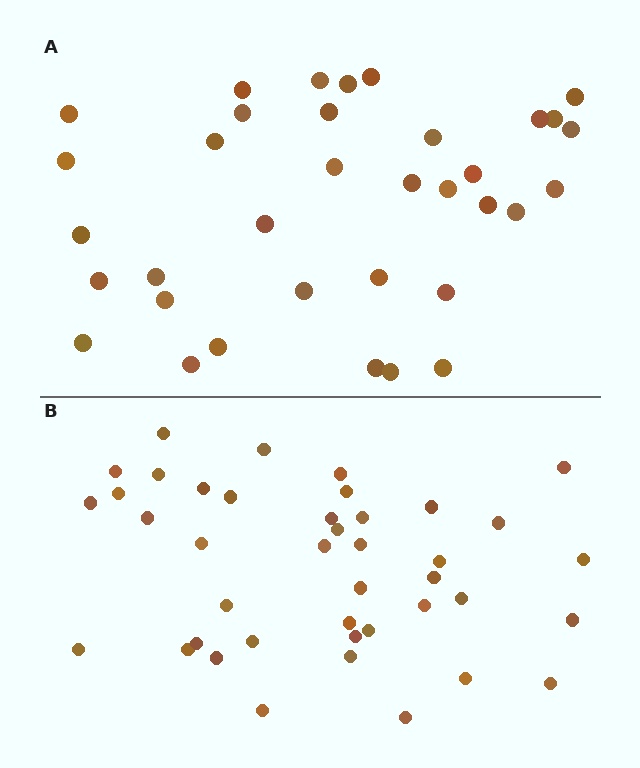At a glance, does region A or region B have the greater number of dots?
Region B (the bottom region) has more dots.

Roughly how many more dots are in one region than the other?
Region B has about 6 more dots than region A.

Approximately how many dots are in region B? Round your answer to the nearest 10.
About 40 dots. (The exact count is 41, which rounds to 40.)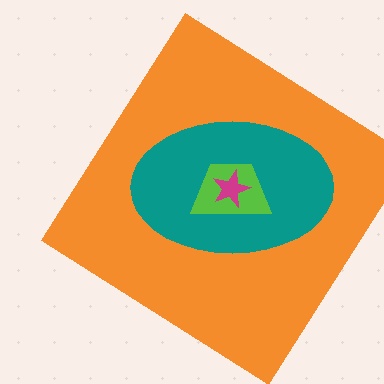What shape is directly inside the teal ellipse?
The lime trapezoid.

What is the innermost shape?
The magenta star.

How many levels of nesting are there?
4.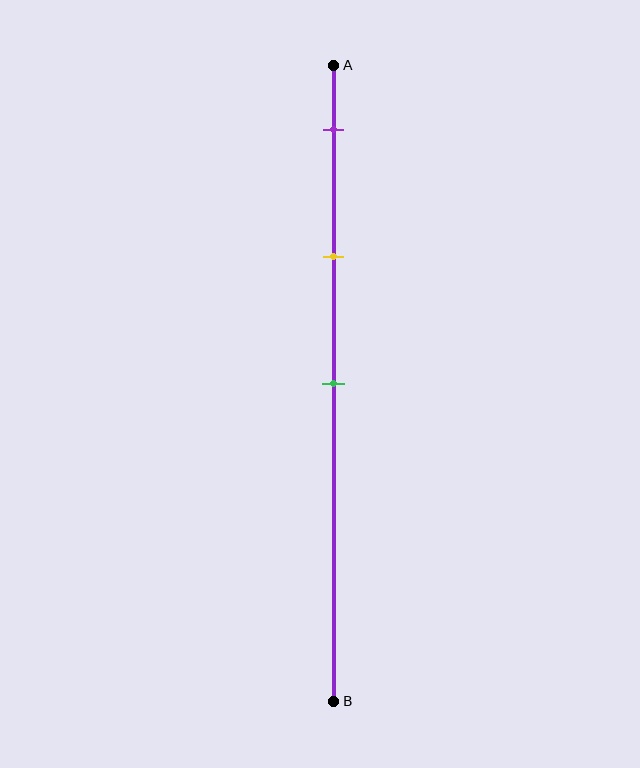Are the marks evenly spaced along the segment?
Yes, the marks are approximately evenly spaced.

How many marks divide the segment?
There are 3 marks dividing the segment.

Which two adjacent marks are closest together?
The purple and yellow marks are the closest adjacent pair.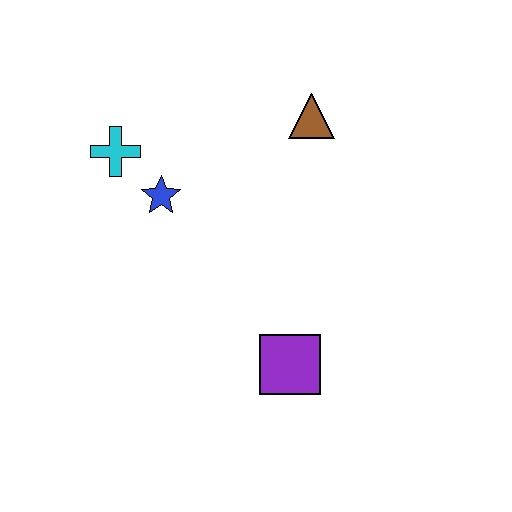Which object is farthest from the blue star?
The purple square is farthest from the blue star.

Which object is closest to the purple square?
The blue star is closest to the purple square.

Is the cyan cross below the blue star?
No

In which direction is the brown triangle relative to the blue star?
The brown triangle is to the right of the blue star.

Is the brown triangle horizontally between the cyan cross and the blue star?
No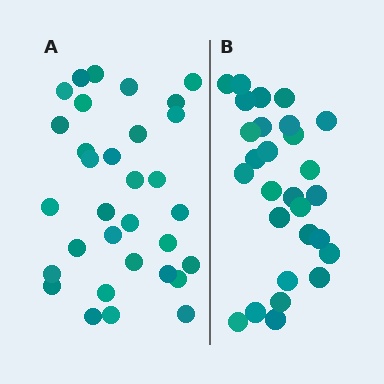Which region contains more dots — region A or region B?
Region A (the left region) has more dots.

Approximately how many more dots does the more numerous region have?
Region A has about 4 more dots than region B.